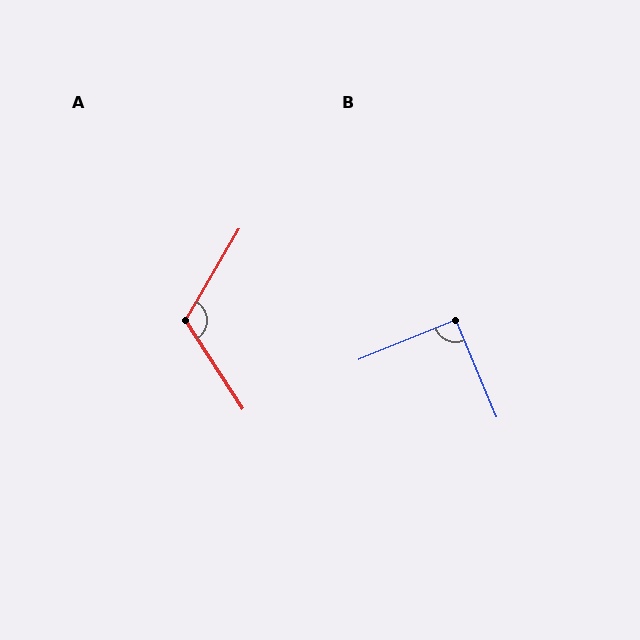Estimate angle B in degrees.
Approximately 91 degrees.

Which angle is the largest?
A, at approximately 117 degrees.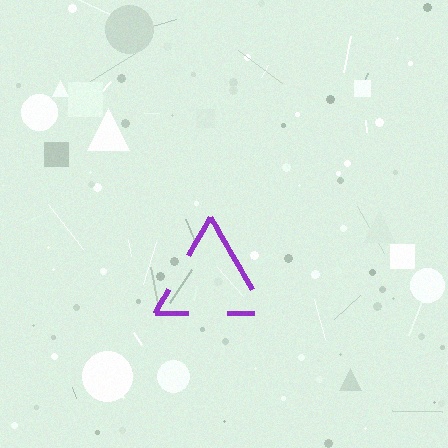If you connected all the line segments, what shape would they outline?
They would outline a triangle.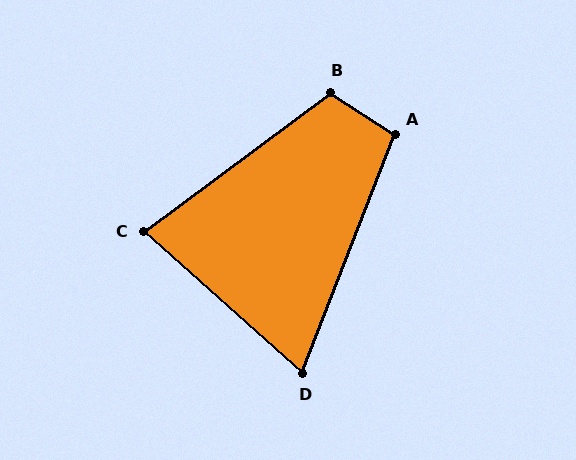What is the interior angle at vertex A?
Approximately 102 degrees (obtuse).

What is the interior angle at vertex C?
Approximately 78 degrees (acute).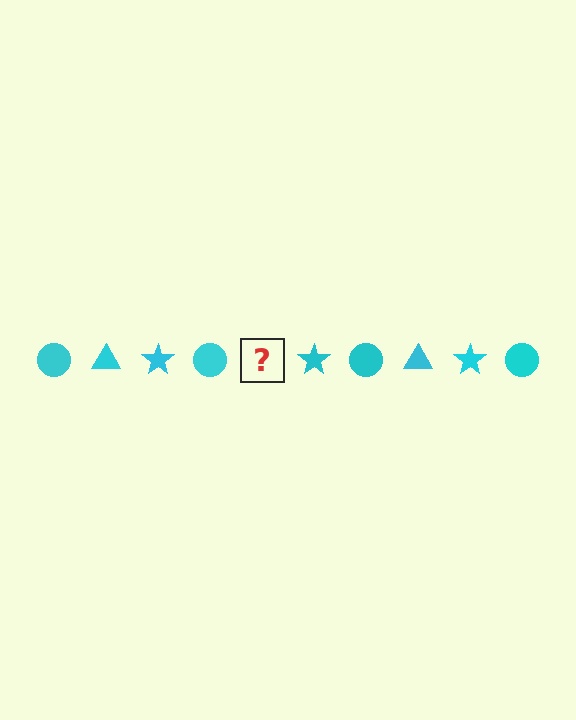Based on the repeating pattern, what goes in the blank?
The blank should be a cyan triangle.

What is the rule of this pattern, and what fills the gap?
The rule is that the pattern cycles through circle, triangle, star shapes in cyan. The gap should be filled with a cyan triangle.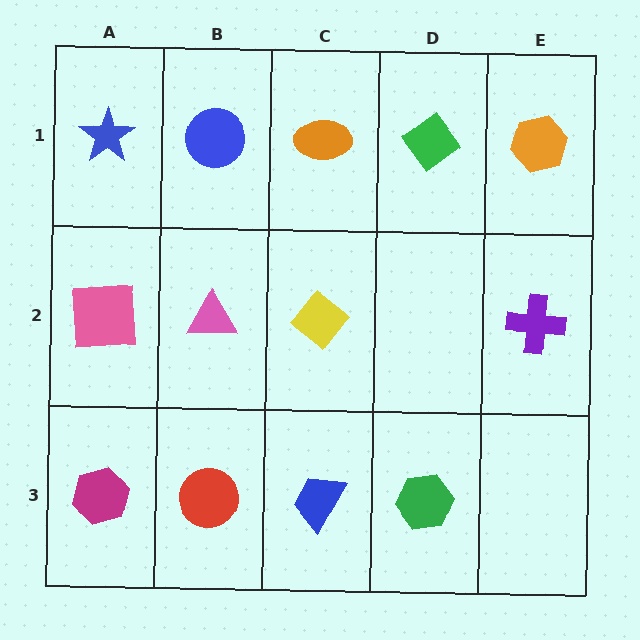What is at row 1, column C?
An orange ellipse.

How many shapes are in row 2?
4 shapes.